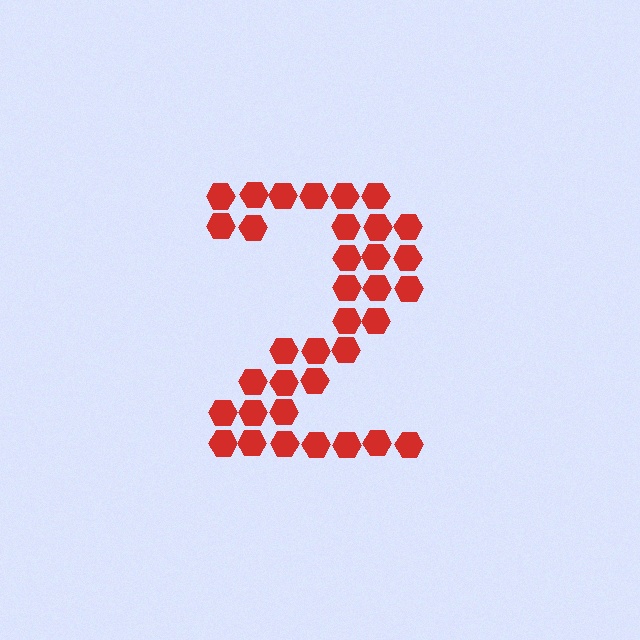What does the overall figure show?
The overall figure shows the digit 2.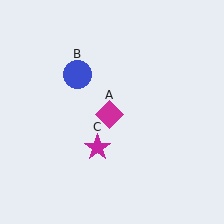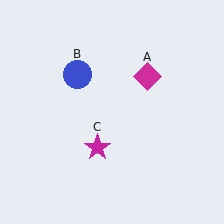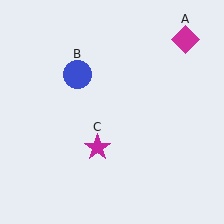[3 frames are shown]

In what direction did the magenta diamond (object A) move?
The magenta diamond (object A) moved up and to the right.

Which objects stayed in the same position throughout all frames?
Blue circle (object B) and magenta star (object C) remained stationary.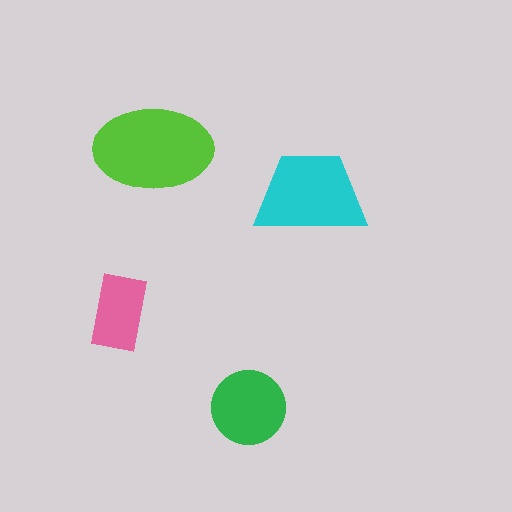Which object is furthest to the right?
The cyan trapezoid is rightmost.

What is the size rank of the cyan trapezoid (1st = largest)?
2nd.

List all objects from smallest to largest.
The pink rectangle, the green circle, the cyan trapezoid, the lime ellipse.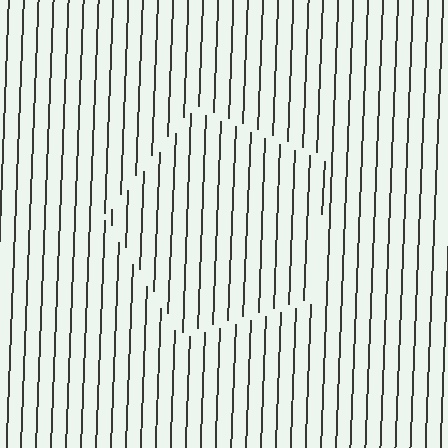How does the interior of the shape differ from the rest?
The interior of the shape contains the same grating, shifted by half a period — the contour is defined by the phase discontinuity where line-ends from the inner and outer gratings abut.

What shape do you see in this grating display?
An illusory pentagon. The interior of the shape contains the same grating, shifted by half a period — the contour is defined by the phase discontinuity where line-ends from the inner and outer gratings abut.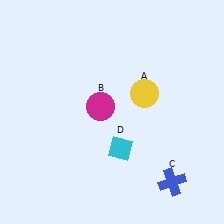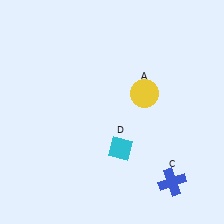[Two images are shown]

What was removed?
The magenta circle (B) was removed in Image 2.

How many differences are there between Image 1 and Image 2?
There is 1 difference between the two images.